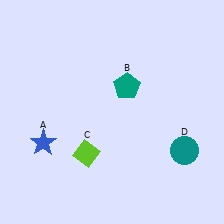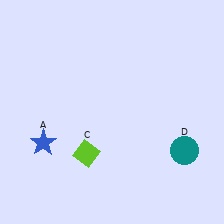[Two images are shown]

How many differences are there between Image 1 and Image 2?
There is 1 difference between the two images.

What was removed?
The teal pentagon (B) was removed in Image 2.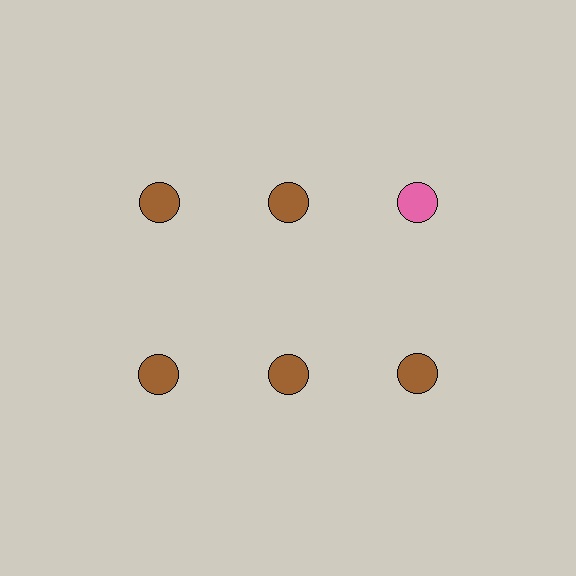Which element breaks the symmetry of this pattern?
The pink circle in the top row, center column breaks the symmetry. All other shapes are brown circles.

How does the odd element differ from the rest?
It has a different color: pink instead of brown.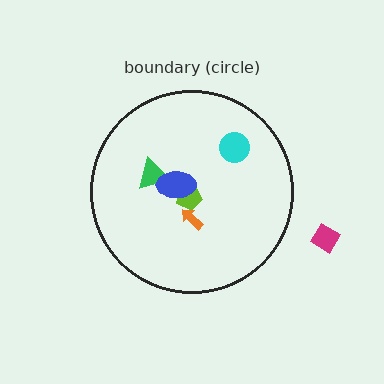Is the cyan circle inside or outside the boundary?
Inside.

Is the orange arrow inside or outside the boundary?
Inside.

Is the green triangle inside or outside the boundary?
Inside.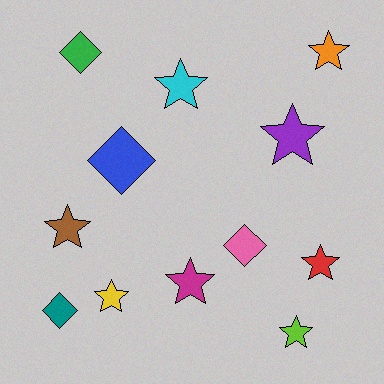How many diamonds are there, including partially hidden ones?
There are 4 diamonds.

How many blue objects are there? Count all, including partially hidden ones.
There is 1 blue object.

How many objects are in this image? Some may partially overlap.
There are 12 objects.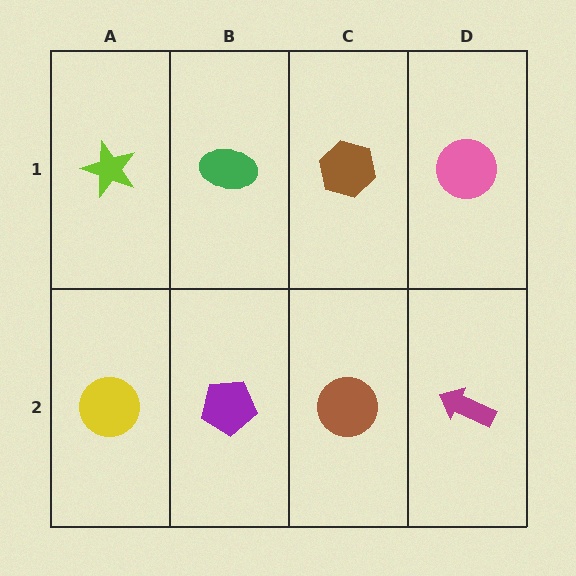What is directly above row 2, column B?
A green ellipse.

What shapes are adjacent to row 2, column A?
A lime star (row 1, column A), a purple pentagon (row 2, column B).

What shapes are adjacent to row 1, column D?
A magenta arrow (row 2, column D), a brown hexagon (row 1, column C).